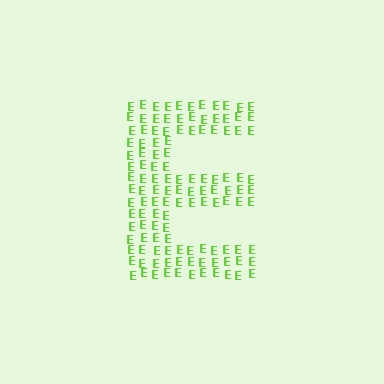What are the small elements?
The small elements are letter E's.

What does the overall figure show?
The overall figure shows the letter E.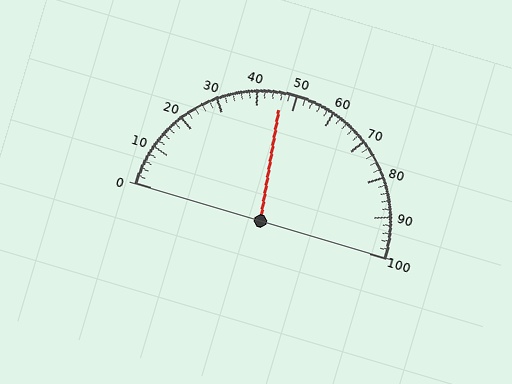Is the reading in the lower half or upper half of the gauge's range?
The reading is in the lower half of the range (0 to 100).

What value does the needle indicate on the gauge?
The needle indicates approximately 46.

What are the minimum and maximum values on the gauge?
The gauge ranges from 0 to 100.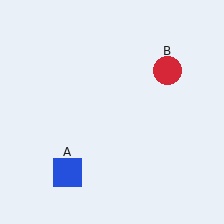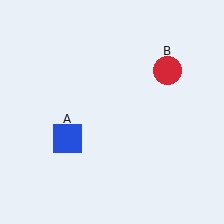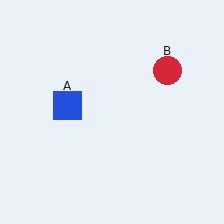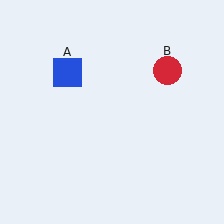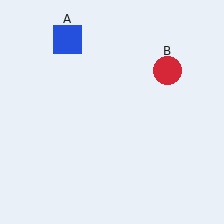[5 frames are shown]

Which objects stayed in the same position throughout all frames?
Red circle (object B) remained stationary.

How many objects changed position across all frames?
1 object changed position: blue square (object A).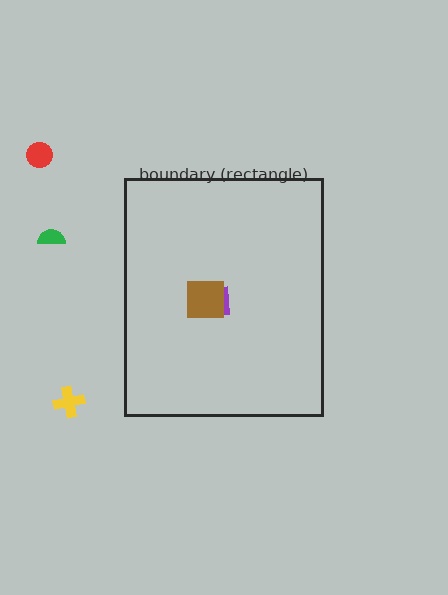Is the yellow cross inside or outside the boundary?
Outside.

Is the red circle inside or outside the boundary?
Outside.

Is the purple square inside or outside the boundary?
Inside.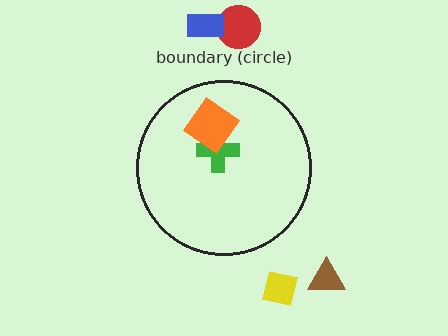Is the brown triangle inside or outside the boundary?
Outside.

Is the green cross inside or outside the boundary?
Inside.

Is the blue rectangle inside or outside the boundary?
Outside.